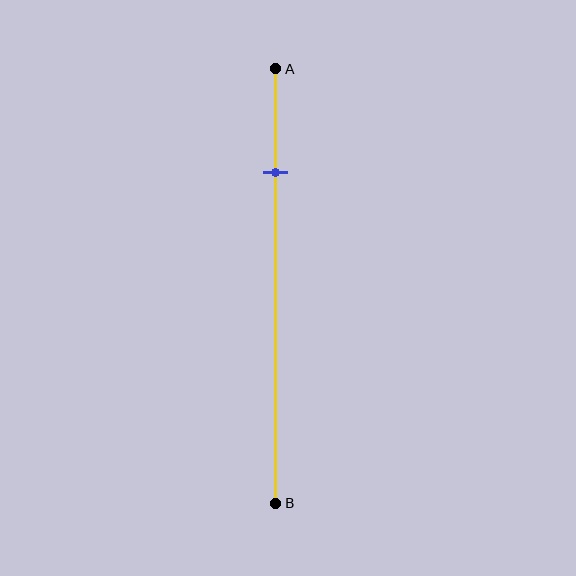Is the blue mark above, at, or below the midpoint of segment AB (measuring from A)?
The blue mark is above the midpoint of segment AB.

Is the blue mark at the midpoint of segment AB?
No, the mark is at about 25% from A, not at the 50% midpoint.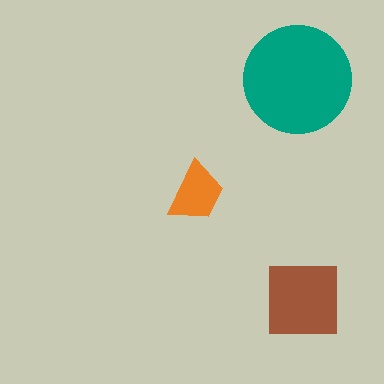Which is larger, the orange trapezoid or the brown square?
The brown square.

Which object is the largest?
The teal circle.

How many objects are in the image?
There are 3 objects in the image.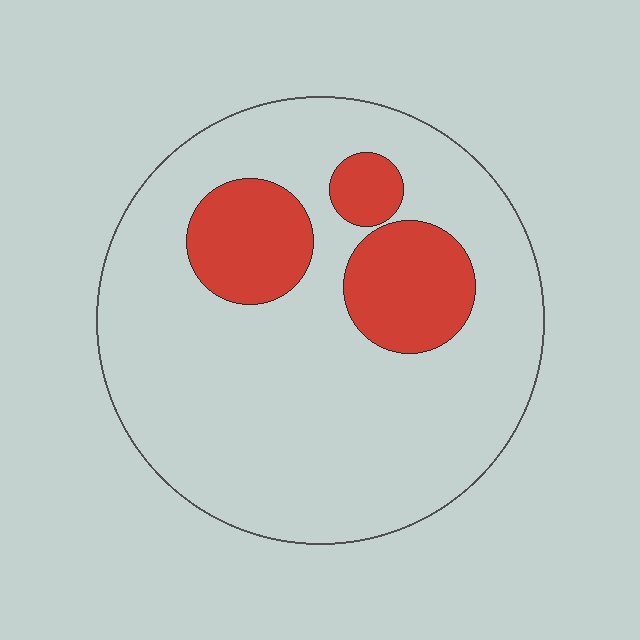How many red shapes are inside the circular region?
3.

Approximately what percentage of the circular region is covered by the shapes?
Approximately 20%.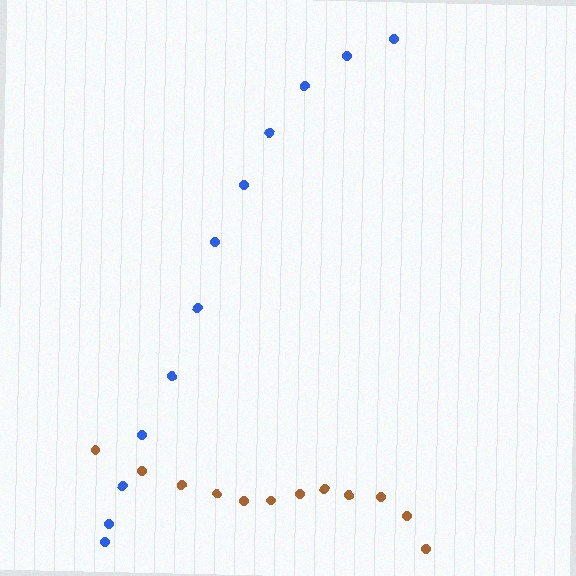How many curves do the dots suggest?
There are 2 distinct paths.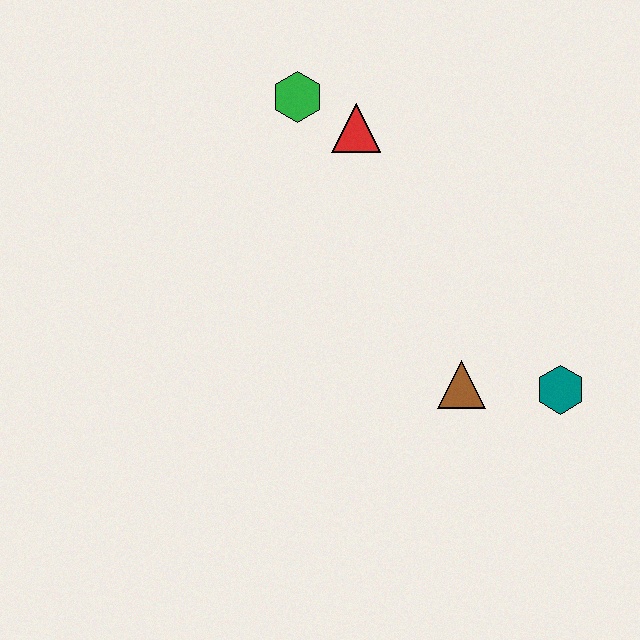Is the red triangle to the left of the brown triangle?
Yes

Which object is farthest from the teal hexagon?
The green hexagon is farthest from the teal hexagon.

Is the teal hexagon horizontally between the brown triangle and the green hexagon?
No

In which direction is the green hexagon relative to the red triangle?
The green hexagon is to the left of the red triangle.